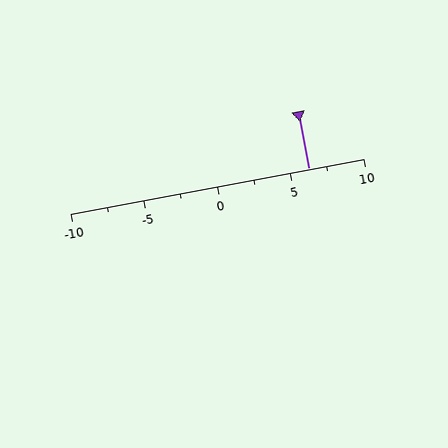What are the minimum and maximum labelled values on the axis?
The axis runs from -10 to 10.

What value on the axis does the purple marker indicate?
The marker indicates approximately 6.2.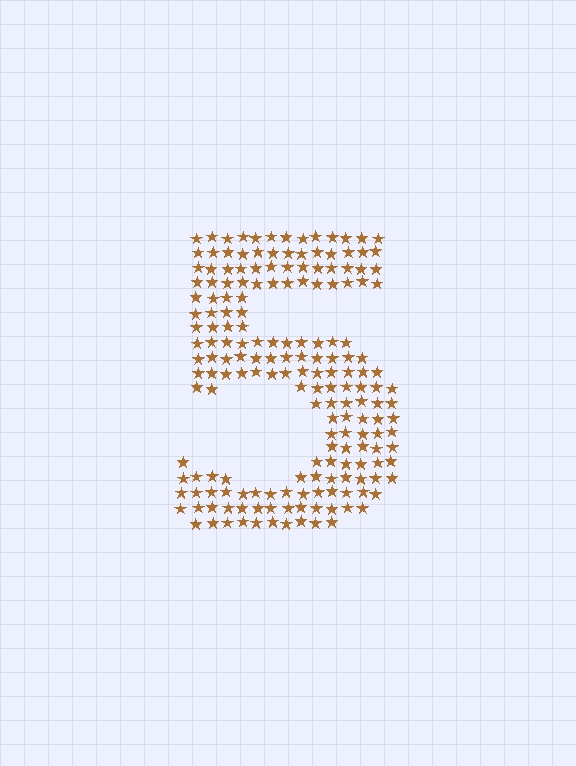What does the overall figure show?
The overall figure shows the digit 5.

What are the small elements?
The small elements are stars.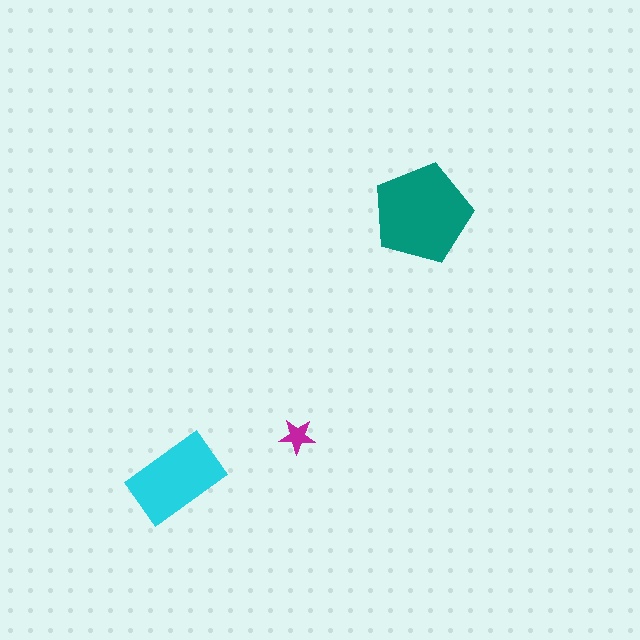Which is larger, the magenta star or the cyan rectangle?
The cyan rectangle.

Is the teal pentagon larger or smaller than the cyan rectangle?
Larger.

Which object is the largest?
The teal pentagon.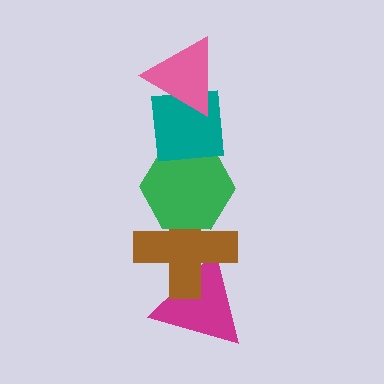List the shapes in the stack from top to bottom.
From top to bottom: the pink triangle, the teal square, the green hexagon, the brown cross, the magenta triangle.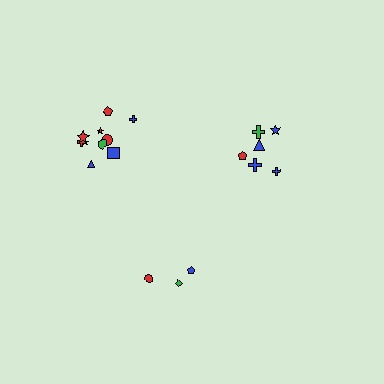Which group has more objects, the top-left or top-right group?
The top-left group.